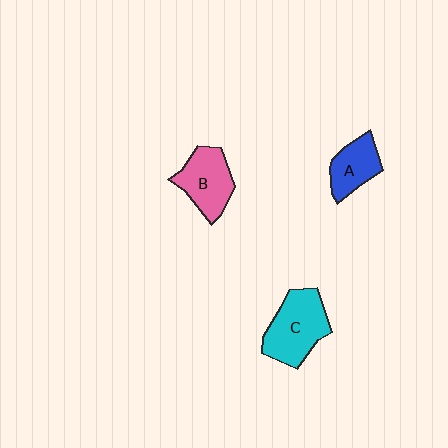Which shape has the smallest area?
Shape A (blue).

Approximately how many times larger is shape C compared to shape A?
Approximately 1.6 times.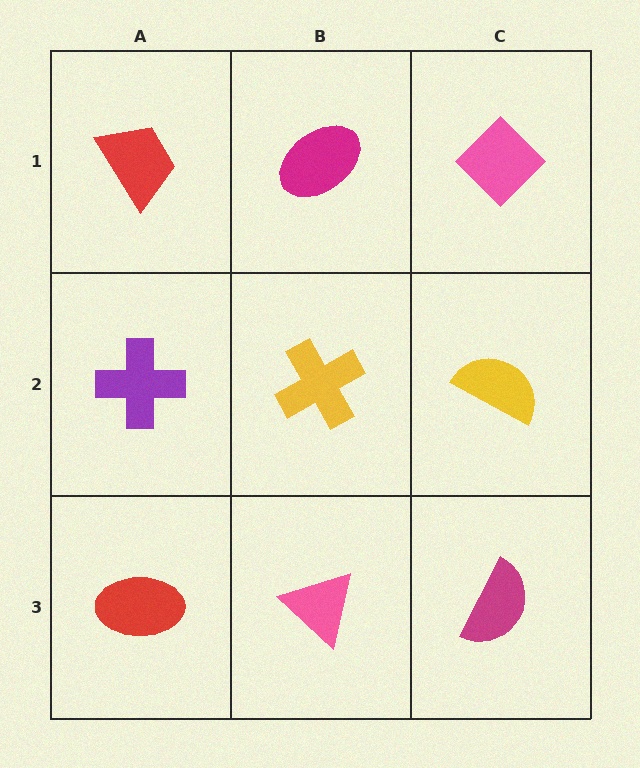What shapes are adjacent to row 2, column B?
A magenta ellipse (row 1, column B), a pink triangle (row 3, column B), a purple cross (row 2, column A), a yellow semicircle (row 2, column C).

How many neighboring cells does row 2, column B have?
4.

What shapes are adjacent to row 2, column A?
A red trapezoid (row 1, column A), a red ellipse (row 3, column A), a yellow cross (row 2, column B).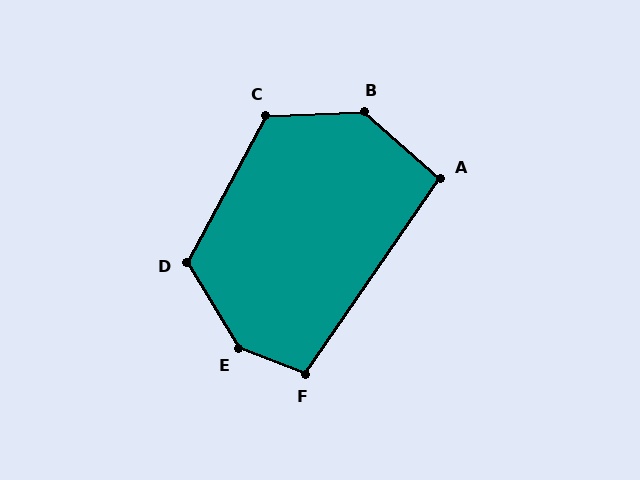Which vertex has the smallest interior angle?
A, at approximately 96 degrees.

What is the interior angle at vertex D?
Approximately 120 degrees (obtuse).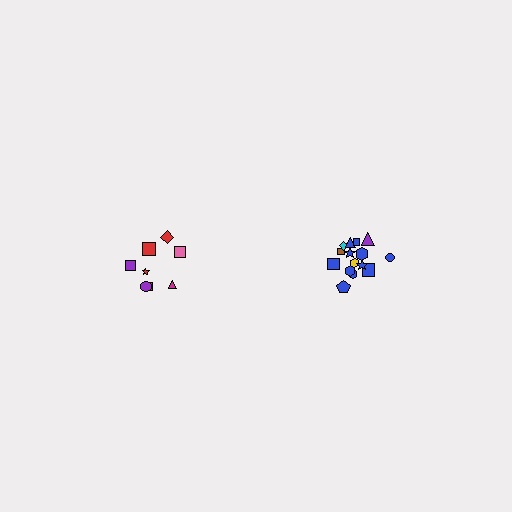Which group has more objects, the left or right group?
The right group.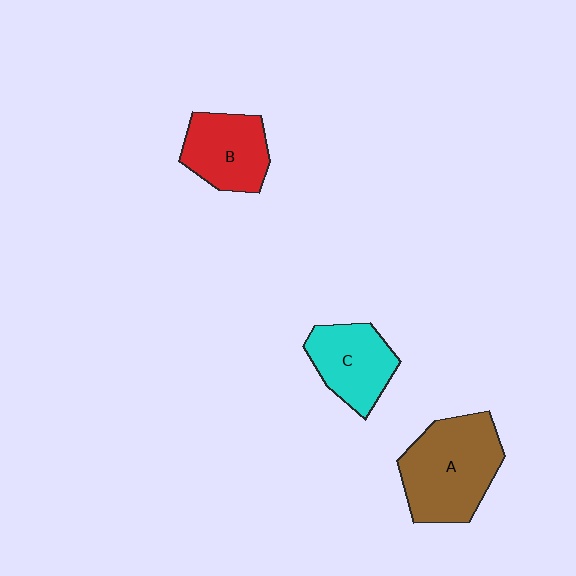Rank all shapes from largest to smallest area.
From largest to smallest: A (brown), B (red), C (cyan).